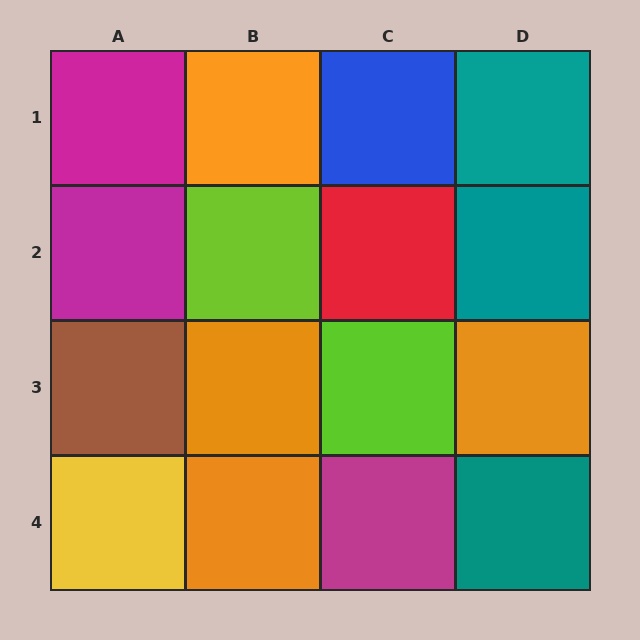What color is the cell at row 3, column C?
Lime.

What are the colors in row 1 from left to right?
Magenta, orange, blue, teal.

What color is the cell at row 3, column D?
Orange.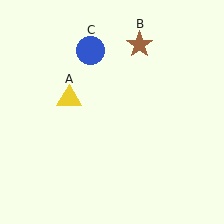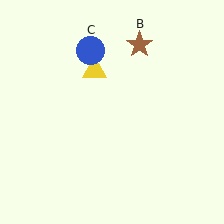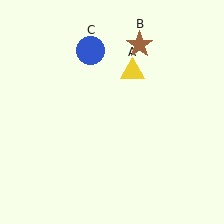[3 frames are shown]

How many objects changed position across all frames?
1 object changed position: yellow triangle (object A).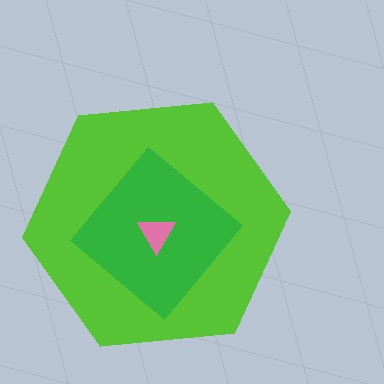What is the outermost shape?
The lime hexagon.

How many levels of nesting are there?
3.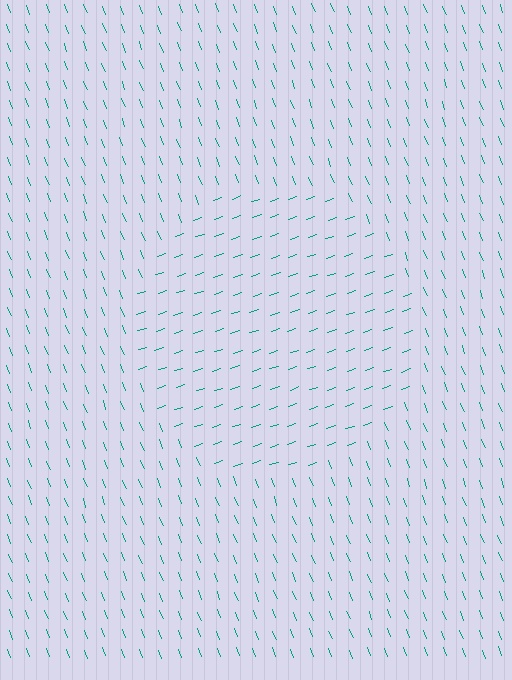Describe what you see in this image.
The image is filled with small teal line segments. A circle region in the image has lines oriented differently from the surrounding lines, creating a visible texture boundary.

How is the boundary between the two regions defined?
The boundary is defined purely by a change in line orientation (approximately 87 degrees difference). All lines are the same color and thickness.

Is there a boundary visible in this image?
Yes, there is a texture boundary formed by a change in line orientation.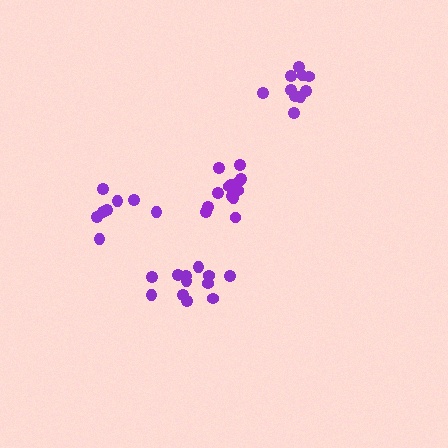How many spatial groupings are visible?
There are 4 spatial groupings.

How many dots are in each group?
Group 1: 8 dots, Group 2: 12 dots, Group 3: 14 dots, Group 4: 10 dots (44 total).